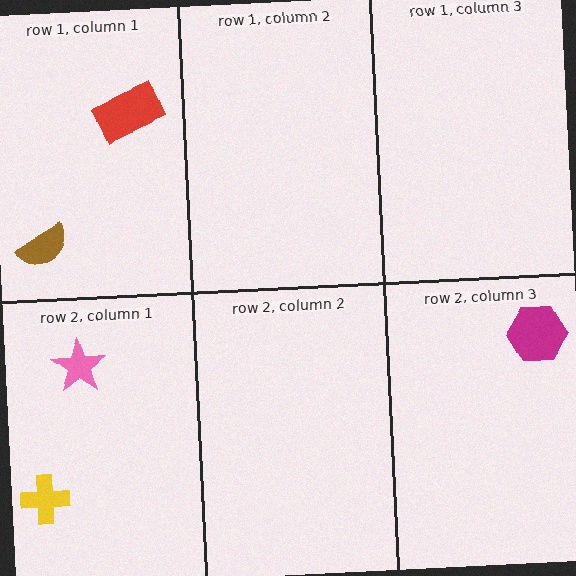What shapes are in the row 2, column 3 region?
The magenta hexagon.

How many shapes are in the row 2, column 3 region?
1.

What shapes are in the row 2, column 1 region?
The yellow cross, the pink star.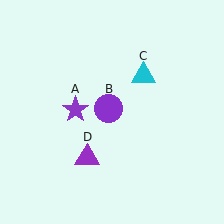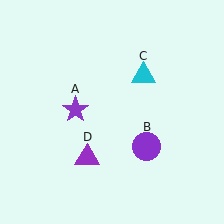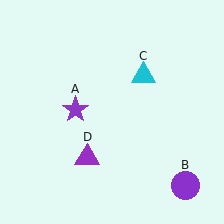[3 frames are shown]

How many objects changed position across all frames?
1 object changed position: purple circle (object B).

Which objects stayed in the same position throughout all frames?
Purple star (object A) and cyan triangle (object C) and purple triangle (object D) remained stationary.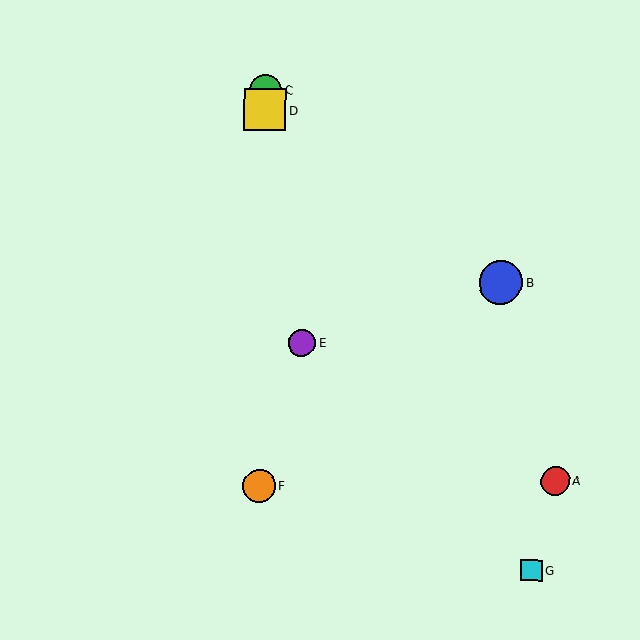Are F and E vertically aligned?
No, F is at x≈259 and E is at x≈302.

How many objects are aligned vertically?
3 objects (C, D, F) are aligned vertically.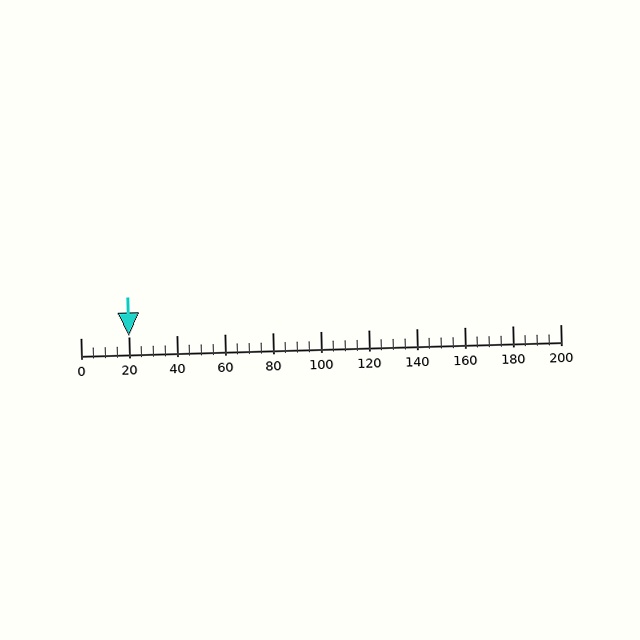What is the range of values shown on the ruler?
The ruler shows values from 0 to 200.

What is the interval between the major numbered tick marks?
The major tick marks are spaced 20 units apart.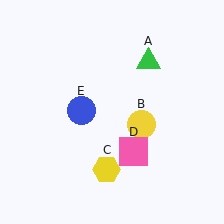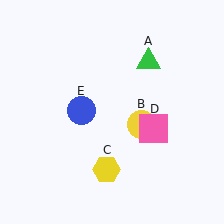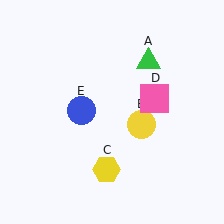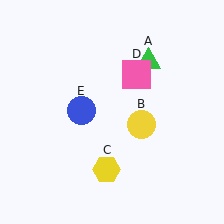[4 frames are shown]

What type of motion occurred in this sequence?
The pink square (object D) rotated counterclockwise around the center of the scene.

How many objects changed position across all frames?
1 object changed position: pink square (object D).